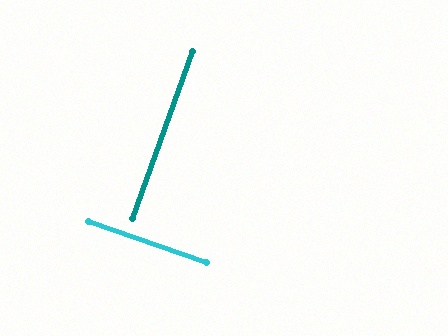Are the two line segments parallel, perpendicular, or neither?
Perpendicular — they meet at approximately 89°.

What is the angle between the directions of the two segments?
Approximately 89 degrees.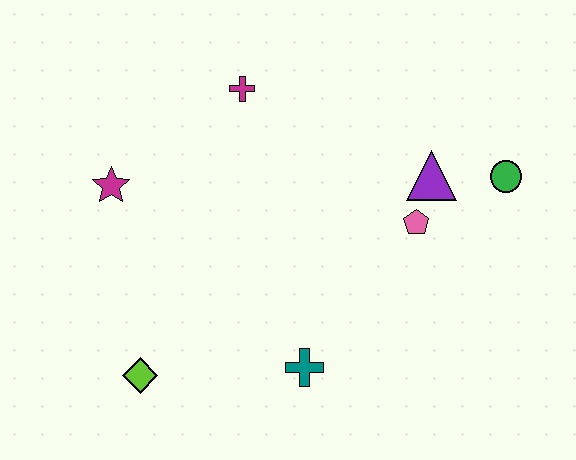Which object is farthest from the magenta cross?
The lime diamond is farthest from the magenta cross.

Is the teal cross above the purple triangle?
No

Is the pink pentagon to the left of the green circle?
Yes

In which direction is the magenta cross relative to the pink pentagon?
The magenta cross is to the left of the pink pentagon.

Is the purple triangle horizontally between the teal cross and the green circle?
Yes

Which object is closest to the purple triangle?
The pink pentagon is closest to the purple triangle.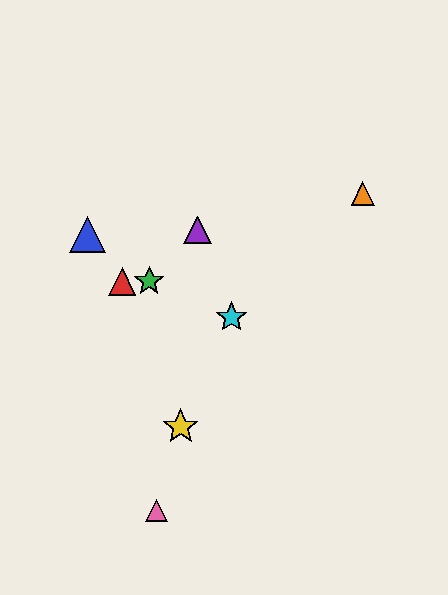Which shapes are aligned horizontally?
The red triangle, the green star are aligned horizontally.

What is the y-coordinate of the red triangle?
The red triangle is at y≈281.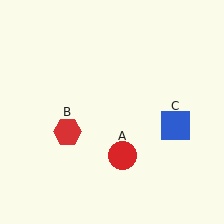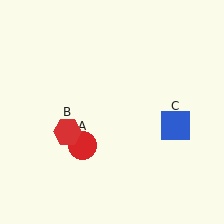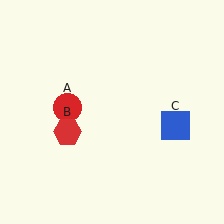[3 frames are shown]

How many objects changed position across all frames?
1 object changed position: red circle (object A).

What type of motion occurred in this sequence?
The red circle (object A) rotated clockwise around the center of the scene.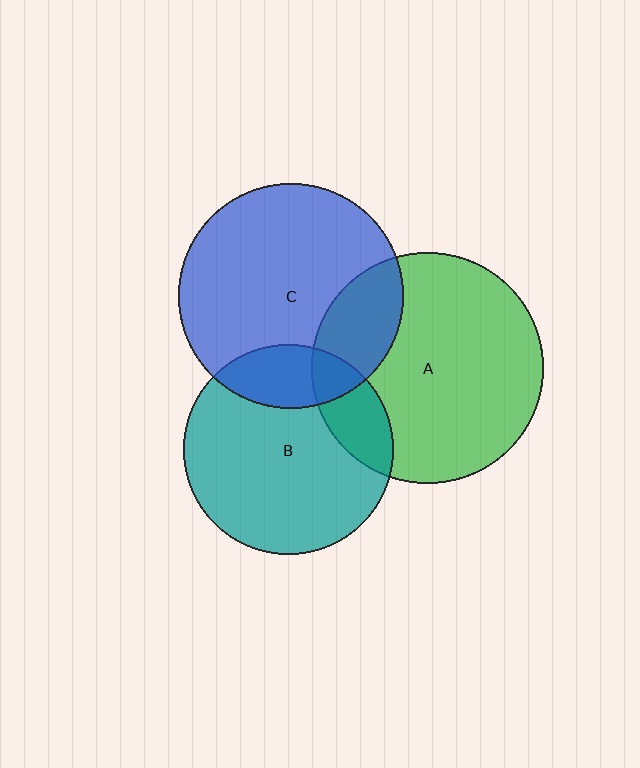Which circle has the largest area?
Circle A (green).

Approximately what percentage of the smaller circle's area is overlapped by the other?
Approximately 20%.